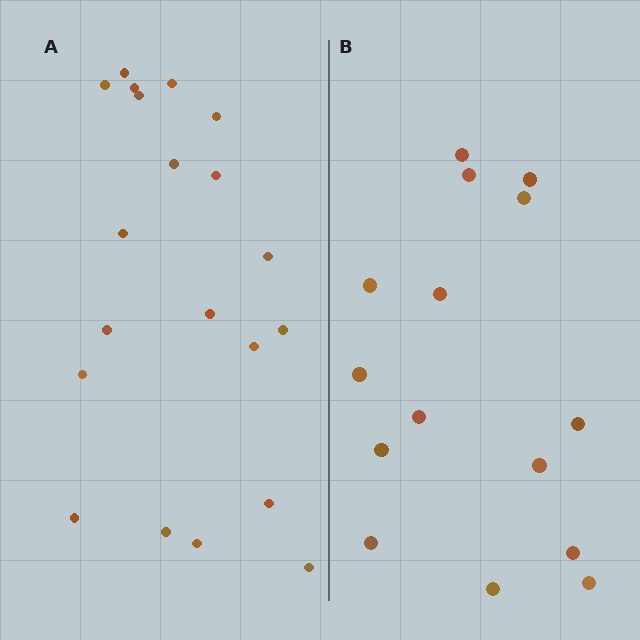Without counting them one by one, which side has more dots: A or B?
Region A (the left region) has more dots.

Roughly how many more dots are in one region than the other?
Region A has about 5 more dots than region B.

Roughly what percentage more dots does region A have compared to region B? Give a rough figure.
About 35% more.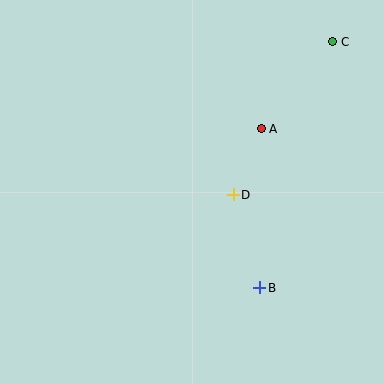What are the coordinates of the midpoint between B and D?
The midpoint between B and D is at (246, 241).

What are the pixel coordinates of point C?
Point C is at (333, 42).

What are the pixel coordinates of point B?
Point B is at (260, 288).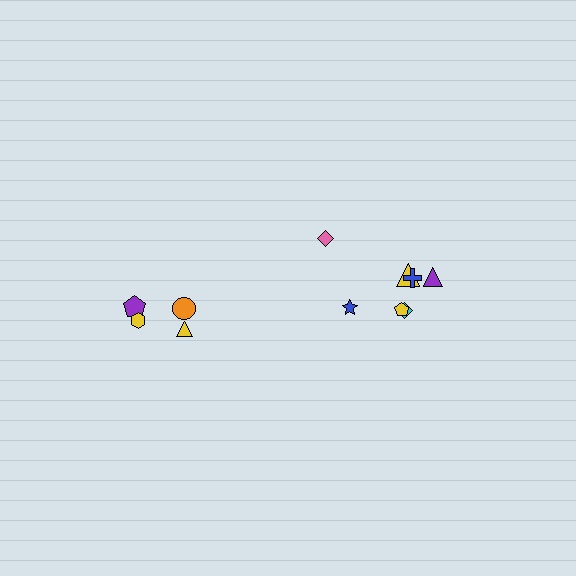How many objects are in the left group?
There are 4 objects.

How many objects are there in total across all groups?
There are 11 objects.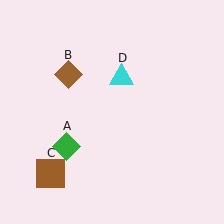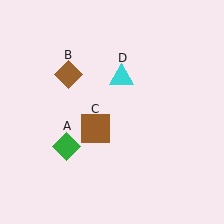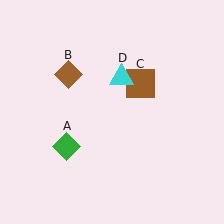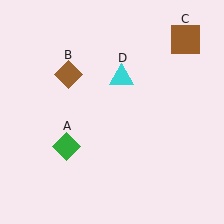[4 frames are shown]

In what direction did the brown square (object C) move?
The brown square (object C) moved up and to the right.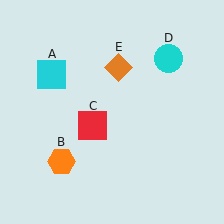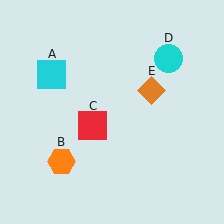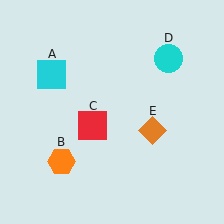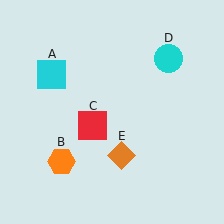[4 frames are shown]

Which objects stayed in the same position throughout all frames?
Cyan square (object A) and orange hexagon (object B) and red square (object C) and cyan circle (object D) remained stationary.